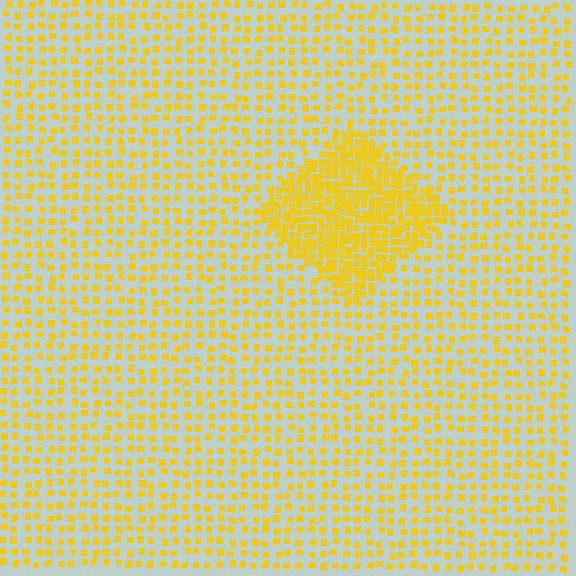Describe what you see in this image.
The image contains small yellow elements arranged at two different densities. A diamond-shaped region is visible where the elements are more densely packed than the surrounding area.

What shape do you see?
I see a diamond.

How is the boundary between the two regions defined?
The boundary is defined by a change in element density (approximately 2.5x ratio). All elements are the same color, size, and shape.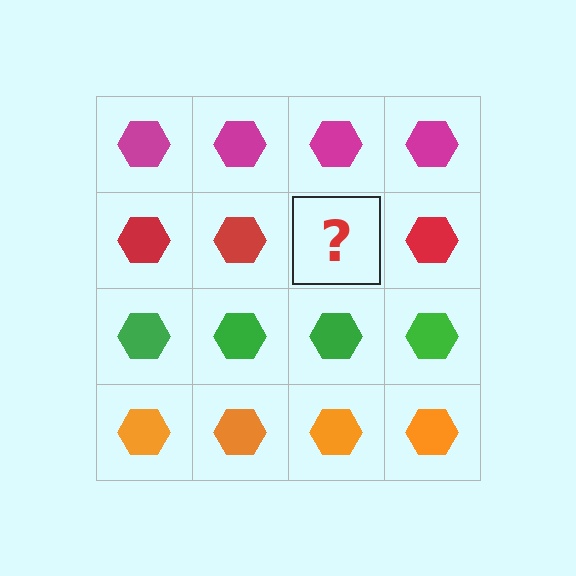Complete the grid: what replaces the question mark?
The question mark should be replaced with a red hexagon.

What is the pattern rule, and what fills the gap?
The rule is that each row has a consistent color. The gap should be filled with a red hexagon.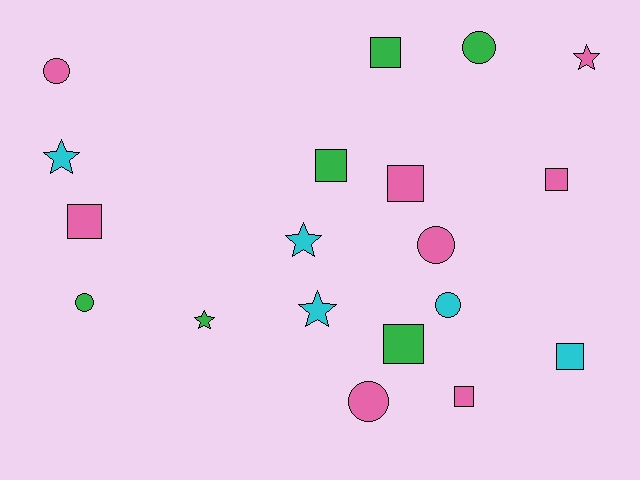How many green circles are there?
There are 2 green circles.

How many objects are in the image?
There are 19 objects.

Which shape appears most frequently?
Square, with 8 objects.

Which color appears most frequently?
Pink, with 8 objects.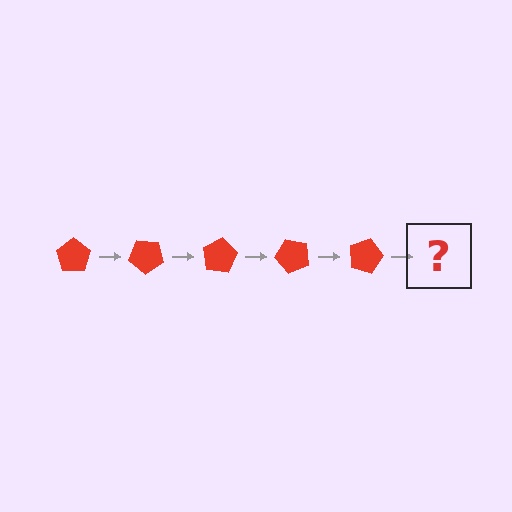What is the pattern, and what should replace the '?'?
The pattern is that the pentagon rotates 40 degrees each step. The '?' should be a red pentagon rotated 200 degrees.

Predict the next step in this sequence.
The next step is a red pentagon rotated 200 degrees.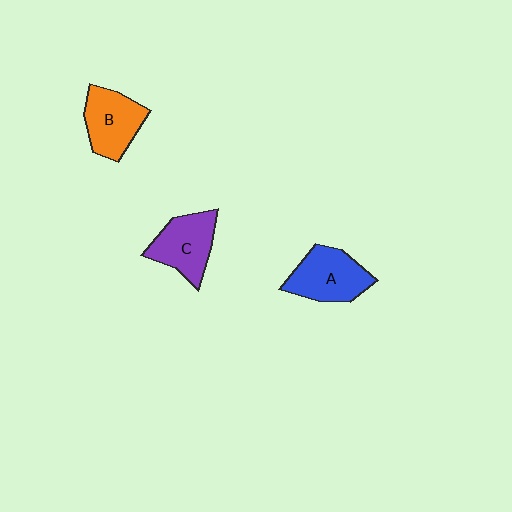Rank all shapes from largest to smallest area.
From largest to smallest: A (blue), C (purple), B (orange).